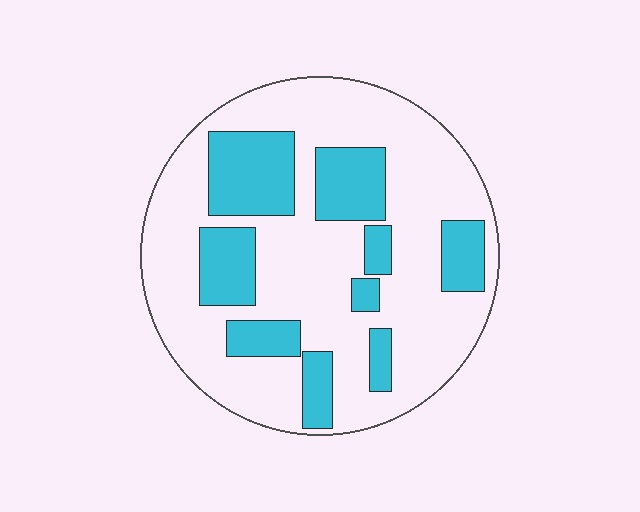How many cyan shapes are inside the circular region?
9.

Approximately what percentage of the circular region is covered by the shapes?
Approximately 30%.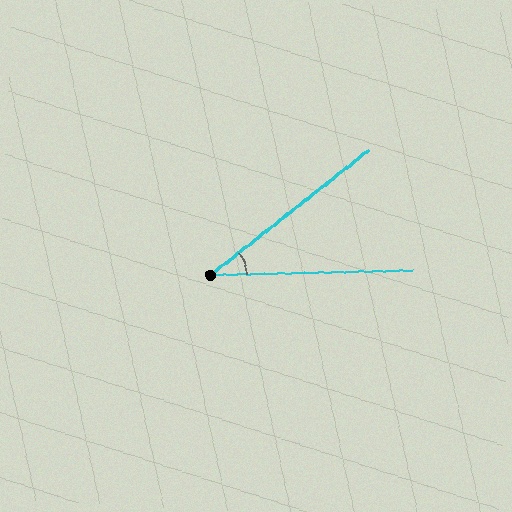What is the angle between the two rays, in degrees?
Approximately 37 degrees.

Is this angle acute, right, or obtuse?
It is acute.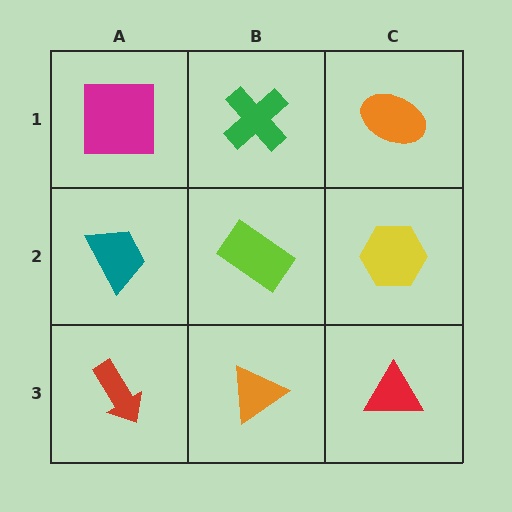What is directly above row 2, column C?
An orange ellipse.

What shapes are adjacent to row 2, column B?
A green cross (row 1, column B), an orange triangle (row 3, column B), a teal trapezoid (row 2, column A), a yellow hexagon (row 2, column C).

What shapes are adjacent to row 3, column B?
A lime rectangle (row 2, column B), a red arrow (row 3, column A), a red triangle (row 3, column C).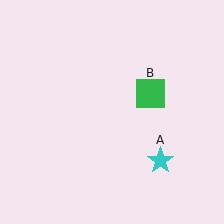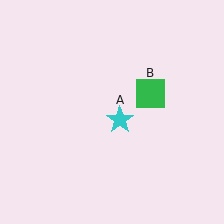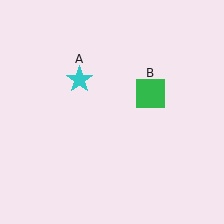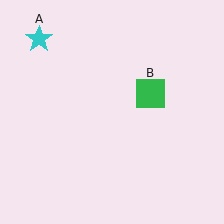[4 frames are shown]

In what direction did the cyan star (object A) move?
The cyan star (object A) moved up and to the left.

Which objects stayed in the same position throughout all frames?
Green square (object B) remained stationary.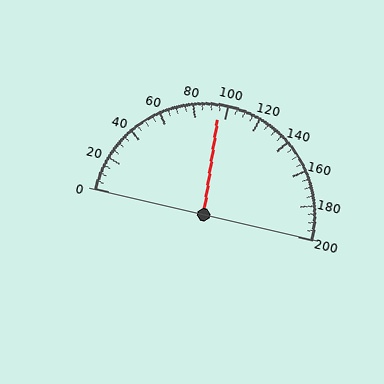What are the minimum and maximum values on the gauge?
The gauge ranges from 0 to 200.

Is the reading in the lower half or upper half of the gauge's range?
The reading is in the lower half of the range (0 to 200).